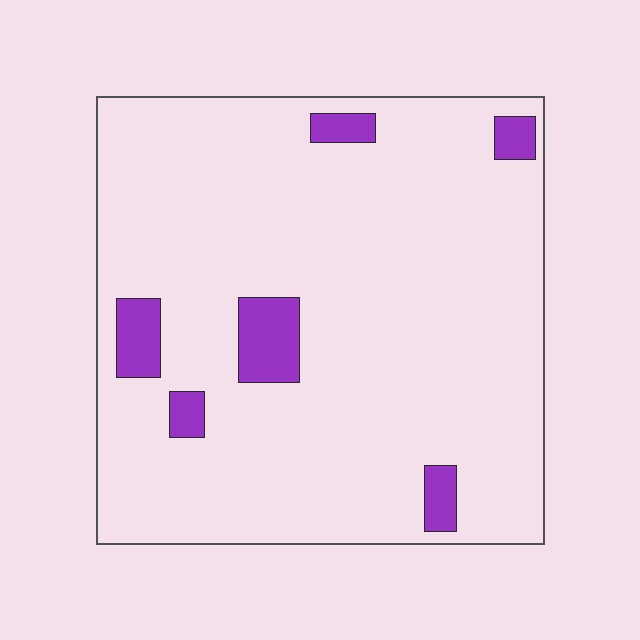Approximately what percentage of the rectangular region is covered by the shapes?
Approximately 10%.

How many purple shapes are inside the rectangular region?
6.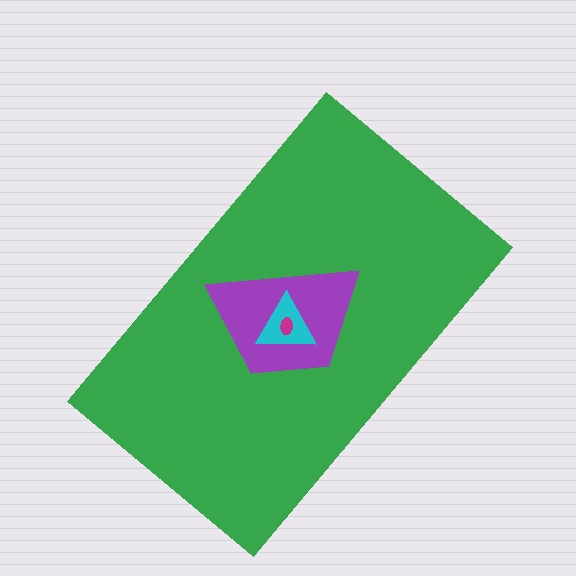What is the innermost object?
The magenta ellipse.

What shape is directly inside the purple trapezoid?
The cyan triangle.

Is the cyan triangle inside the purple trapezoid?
Yes.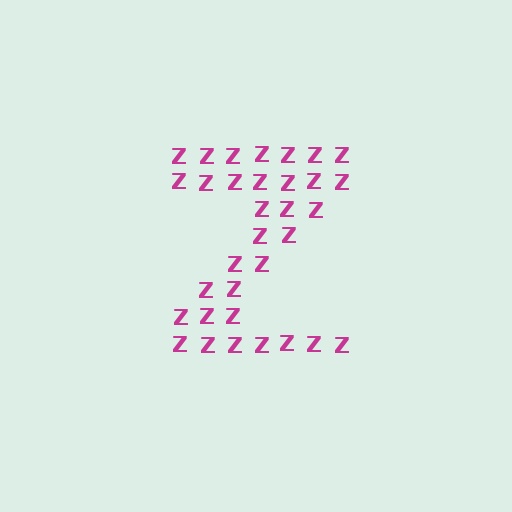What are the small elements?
The small elements are letter Z's.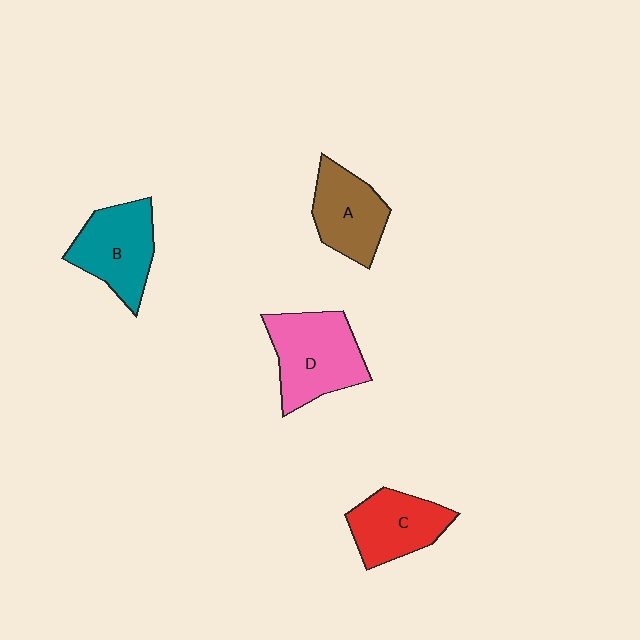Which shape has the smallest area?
Shape A (brown).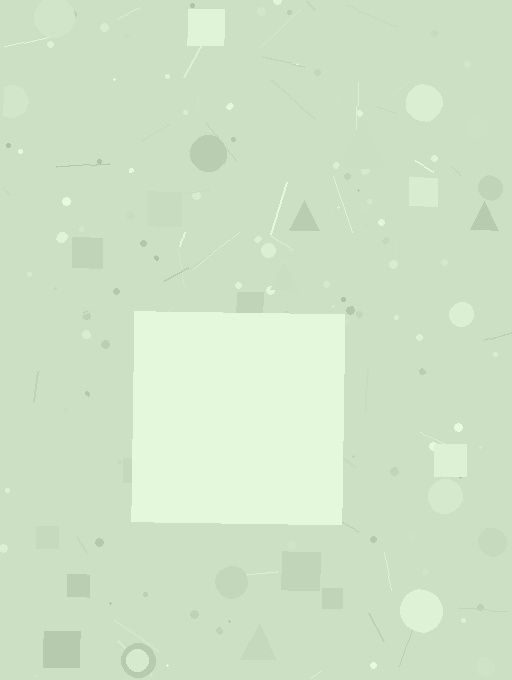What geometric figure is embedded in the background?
A square is embedded in the background.